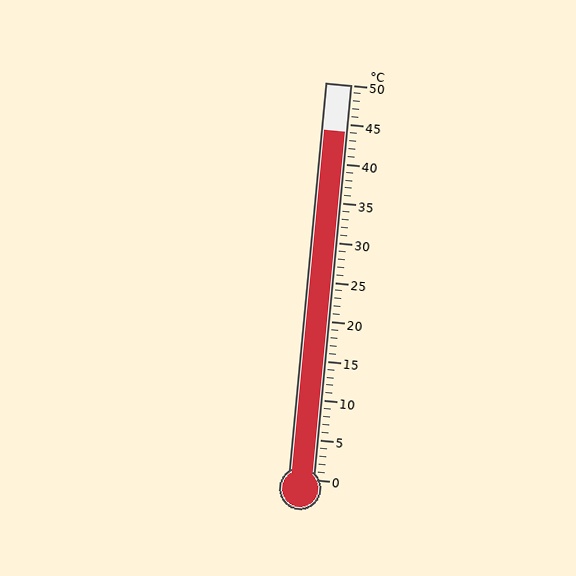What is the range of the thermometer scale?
The thermometer scale ranges from 0°C to 50°C.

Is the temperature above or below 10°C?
The temperature is above 10°C.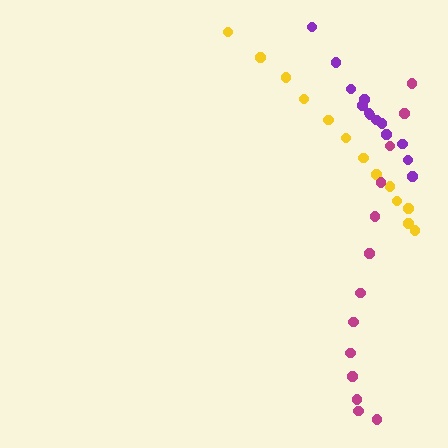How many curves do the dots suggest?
There are 3 distinct paths.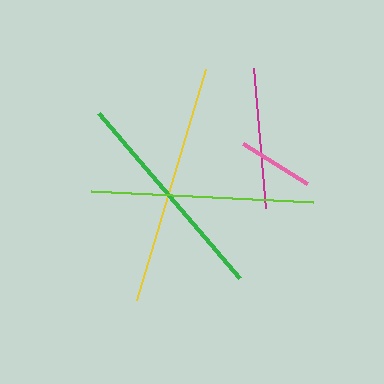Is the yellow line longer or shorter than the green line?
The yellow line is longer than the green line.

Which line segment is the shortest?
The pink line is the shortest at approximately 75 pixels.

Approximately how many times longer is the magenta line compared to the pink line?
The magenta line is approximately 1.9 times the length of the pink line.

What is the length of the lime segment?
The lime segment is approximately 222 pixels long.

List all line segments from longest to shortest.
From longest to shortest: yellow, lime, green, magenta, pink.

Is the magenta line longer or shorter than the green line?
The green line is longer than the magenta line.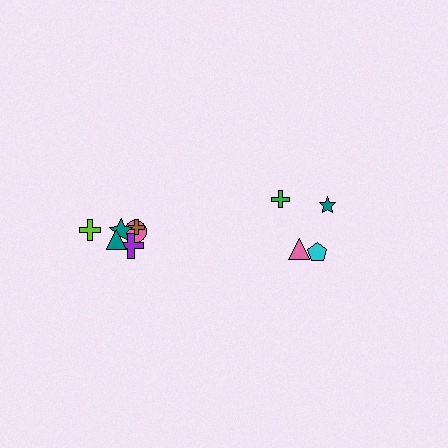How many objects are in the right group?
There are 4 objects.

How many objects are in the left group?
There are 6 objects.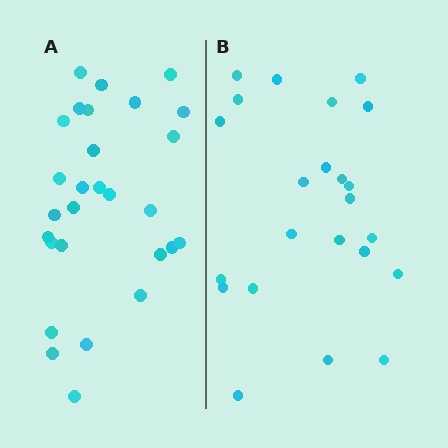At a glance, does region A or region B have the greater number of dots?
Region A (the left region) has more dots.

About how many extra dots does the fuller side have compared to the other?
Region A has about 5 more dots than region B.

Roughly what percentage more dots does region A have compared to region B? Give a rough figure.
About 20% more.